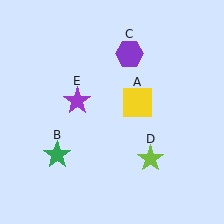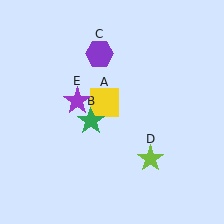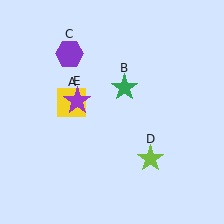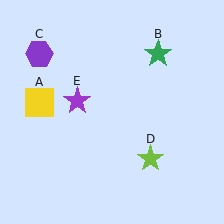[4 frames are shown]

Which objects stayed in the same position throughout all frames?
Lime star (object D) and purple star (object E) remained stationary.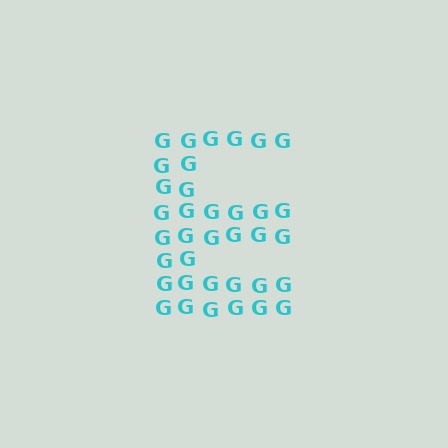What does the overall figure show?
The overall figure shows the letter E.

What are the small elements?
The small elements are letter G's.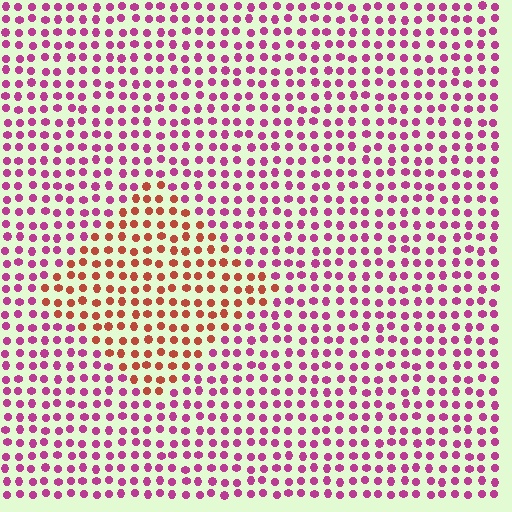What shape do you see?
I see a diamond.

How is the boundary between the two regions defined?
The boundary is defined purely by a slight shift in hue (about 48 degrees). Spacing, size, and orientation are identical on both sides.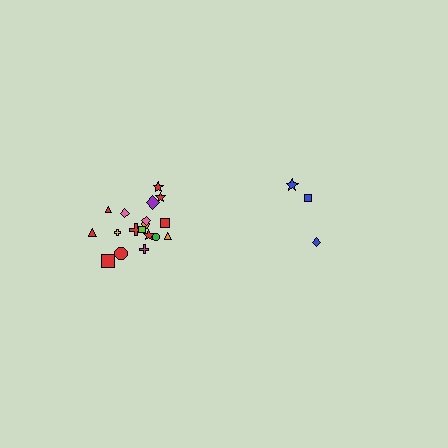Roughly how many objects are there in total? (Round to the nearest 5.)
Roughly 20 objects in total.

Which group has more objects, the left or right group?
The left group.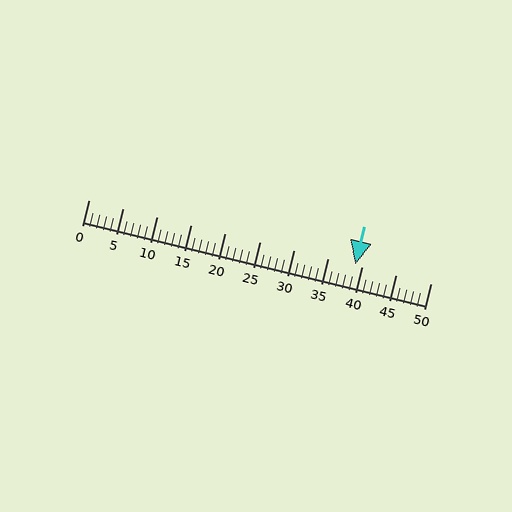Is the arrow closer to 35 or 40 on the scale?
The arrow is closer to 40.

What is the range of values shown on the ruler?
The ruler shows values from 0 to 50.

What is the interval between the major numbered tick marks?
The major tick marks are spaced 5 units apart.